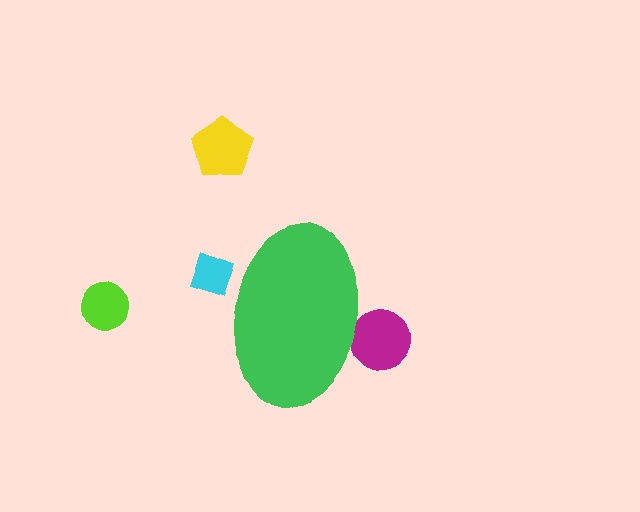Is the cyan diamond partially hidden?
Yes, the cyan diamond is partially hidden behind the green ellipse.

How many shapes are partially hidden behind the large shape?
2 shapes are partially hidden.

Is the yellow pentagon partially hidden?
No, the yellow pentagon is fully visible.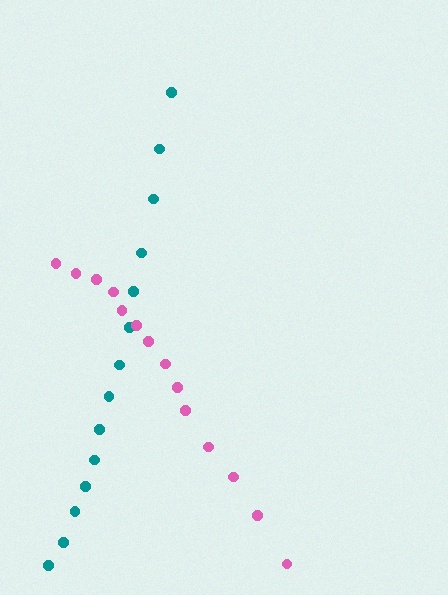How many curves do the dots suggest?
There are 2 distinct paths.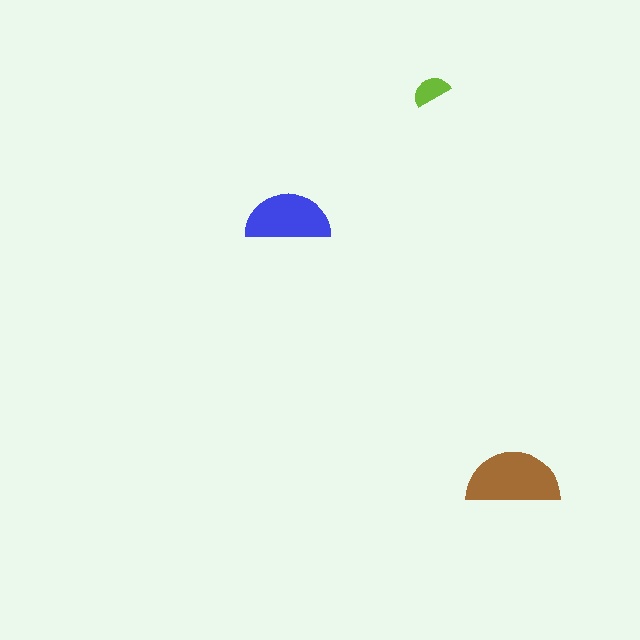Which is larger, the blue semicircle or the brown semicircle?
The brown one.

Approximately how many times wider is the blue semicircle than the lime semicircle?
About 2 times wider.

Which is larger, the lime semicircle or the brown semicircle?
The brown one.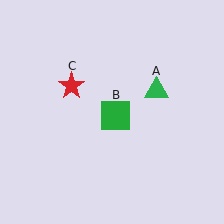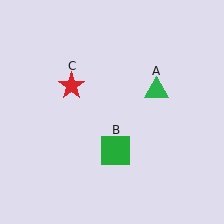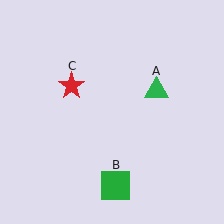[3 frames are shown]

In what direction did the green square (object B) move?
The green square (object B) moved down.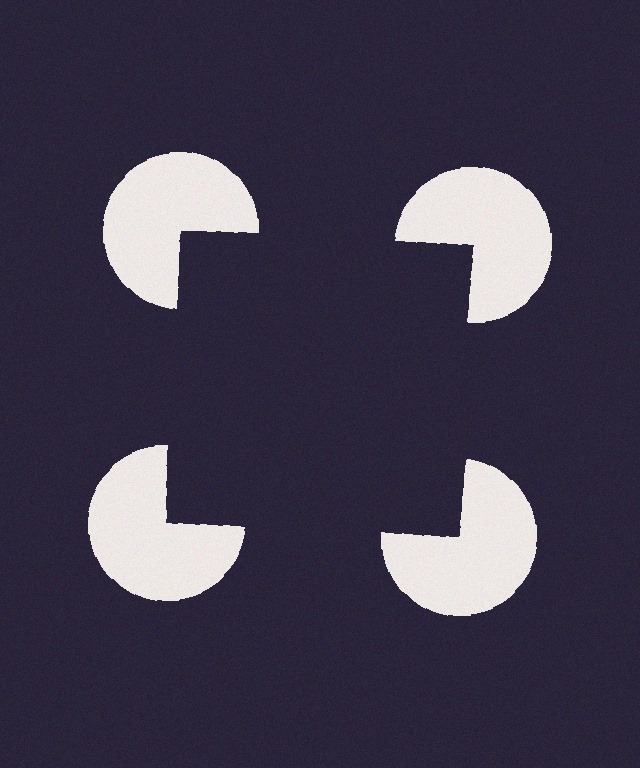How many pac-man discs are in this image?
There are 4 — one at each vertex of the illusory square.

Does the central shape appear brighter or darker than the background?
It typically appears slightly darker than the background, even though no actual brightness change is drawn.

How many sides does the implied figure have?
4 sides.